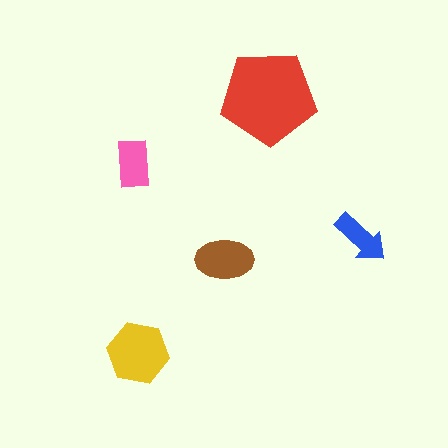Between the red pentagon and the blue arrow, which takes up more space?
The red pentagon.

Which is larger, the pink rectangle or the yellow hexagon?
The yellow hexagon.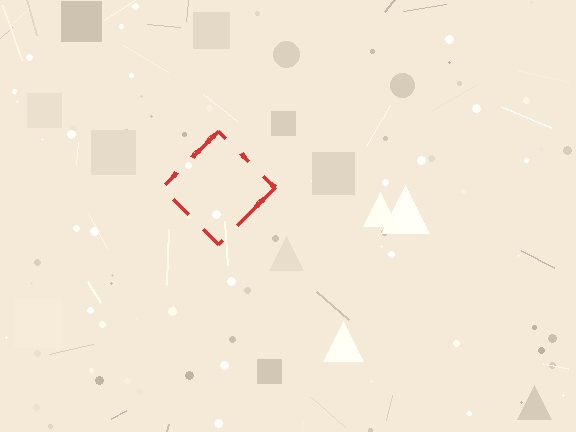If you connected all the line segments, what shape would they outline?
They would outline a diamond.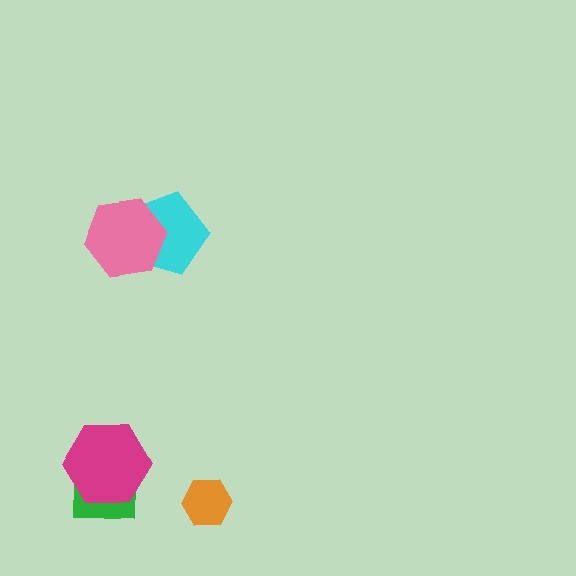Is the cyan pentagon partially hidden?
Yes, it is partially covered by another shape.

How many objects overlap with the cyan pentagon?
1 object overlaps with the cyan pentagon.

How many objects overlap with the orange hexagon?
0 objects overlap with the orange hexagon.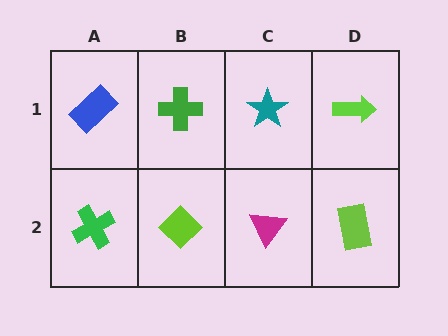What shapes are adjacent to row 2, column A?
A blue rectangle (row 1, column A), a lime diamond (row 2, column B).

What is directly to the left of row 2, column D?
A magenta triangle.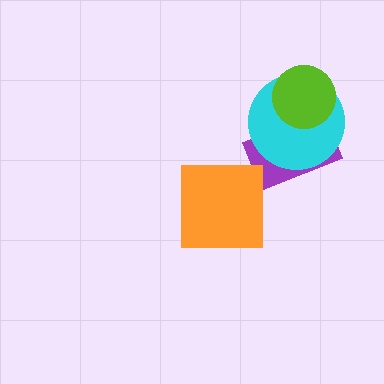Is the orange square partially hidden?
No, no other shape covers it.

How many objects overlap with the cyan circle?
2 objects overlap with the cyan circle.